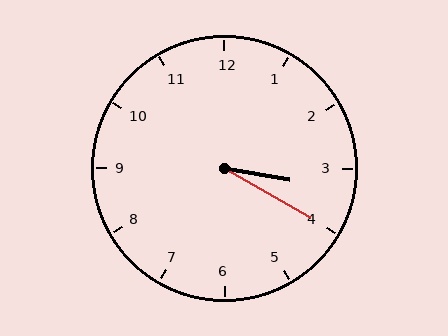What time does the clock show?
3:20.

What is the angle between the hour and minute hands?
Approximately 20 degrees.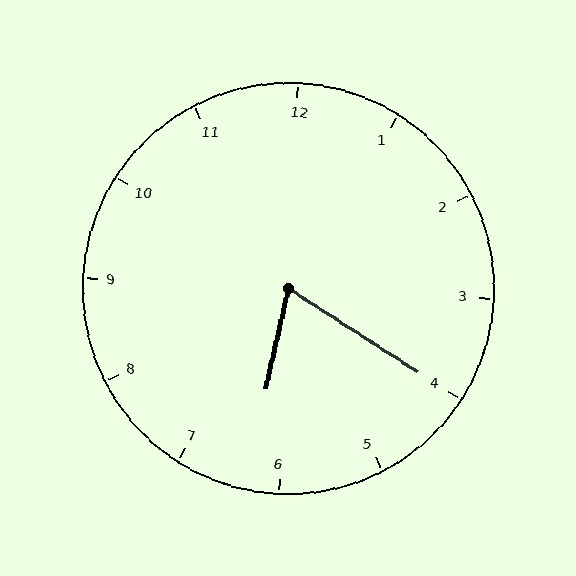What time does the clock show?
6:20.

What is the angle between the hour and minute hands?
Approximately 70 degrees.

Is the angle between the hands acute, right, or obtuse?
It is acute.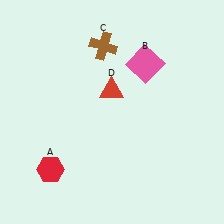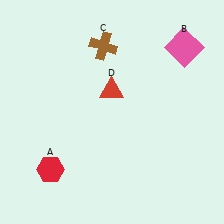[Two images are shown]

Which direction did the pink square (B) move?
The pink square (B) moved right.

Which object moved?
The pink square (B) moved right.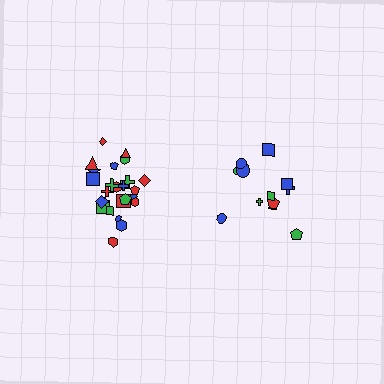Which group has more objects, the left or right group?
The left group.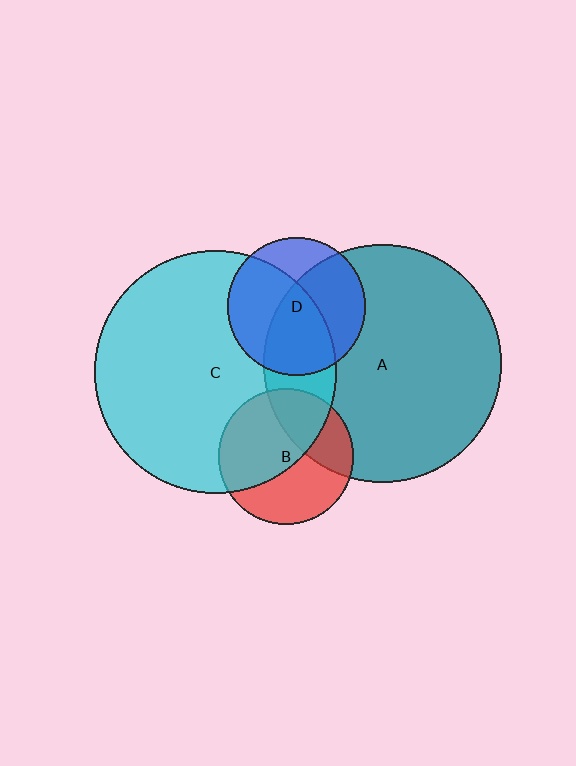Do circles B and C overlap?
Yes.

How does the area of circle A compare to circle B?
Approximately 3.1 times.